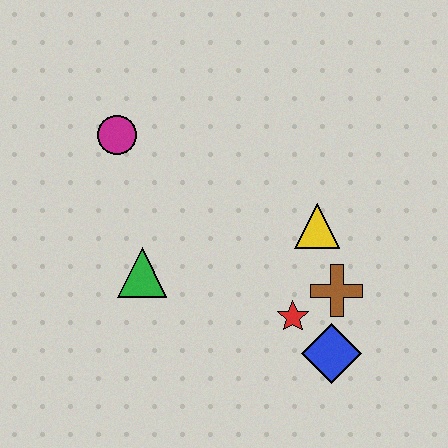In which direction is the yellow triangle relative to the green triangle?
The yellow triangle is to the right of the green triangle.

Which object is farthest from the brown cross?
The magenta circle is farthest from the brown cross.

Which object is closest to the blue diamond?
The red star is closest to the blue diamond.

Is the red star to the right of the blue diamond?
No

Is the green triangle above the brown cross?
Yes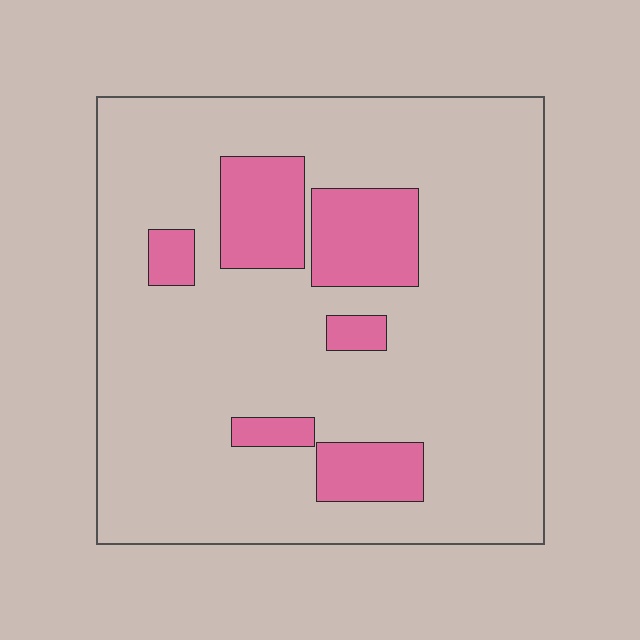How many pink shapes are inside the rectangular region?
6.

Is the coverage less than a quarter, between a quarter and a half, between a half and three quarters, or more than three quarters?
Less than a quarter.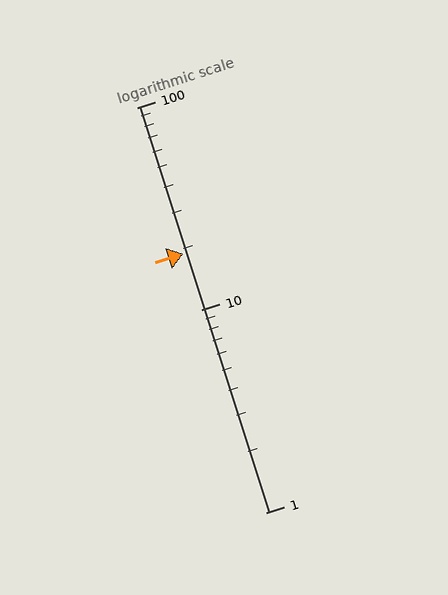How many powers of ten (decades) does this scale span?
The scale spans 2 decades, from 1 to 100.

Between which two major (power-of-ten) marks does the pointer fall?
The pointer is between 10 and 100.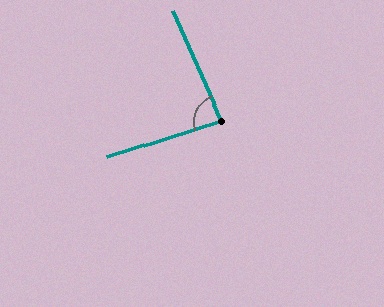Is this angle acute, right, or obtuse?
It is acute.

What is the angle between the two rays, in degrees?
Approximately 84 degrees.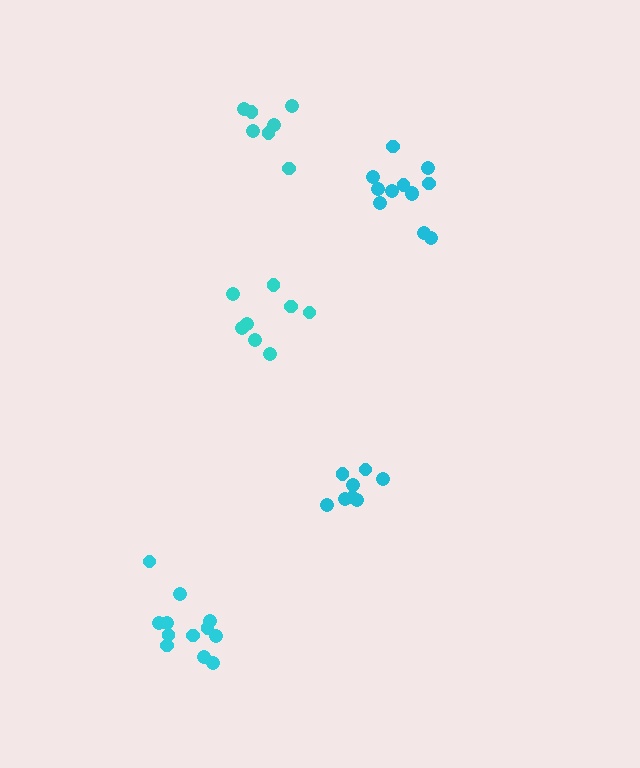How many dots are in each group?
Group 1: 12 dots, Group 2: 8 dots, Group 3: 7 dots, Group 4: 8 dots, Group 5: 12 dots (47 total).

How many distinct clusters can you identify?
There are 5 distinct clusters.